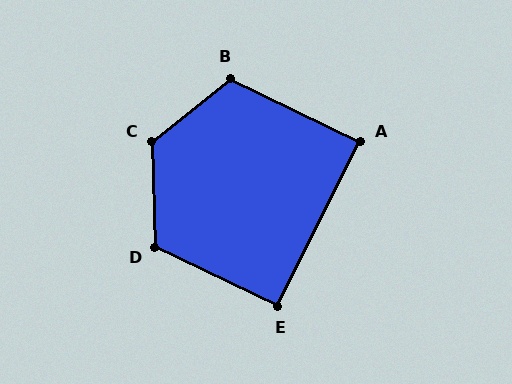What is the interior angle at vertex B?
Approximately 116 degrees (obtuse).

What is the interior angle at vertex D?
Approximately 117 degrees (obtuse).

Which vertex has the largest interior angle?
C, at approximately 127 degrees.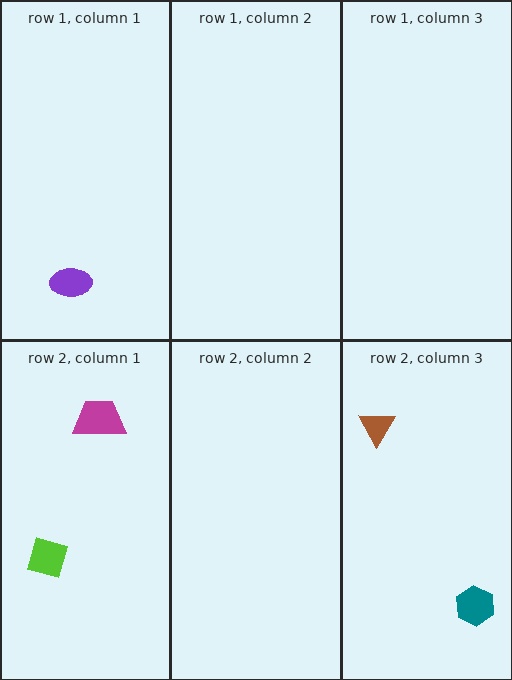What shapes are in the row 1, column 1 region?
The purple ellipse.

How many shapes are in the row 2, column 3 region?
2.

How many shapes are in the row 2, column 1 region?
2.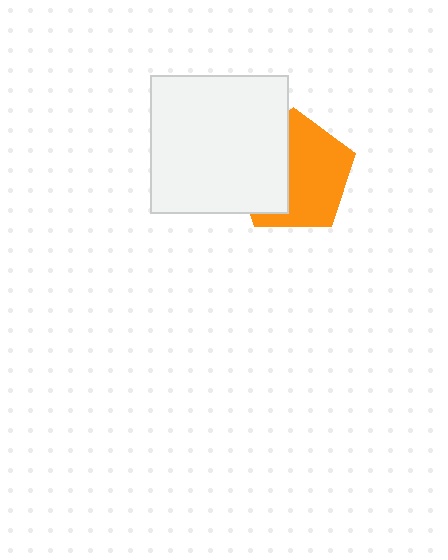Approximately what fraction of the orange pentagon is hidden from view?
Roughly 41% of the orange pentagon is hidden behind the white square.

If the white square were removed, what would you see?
You would see the complete orange pentagon.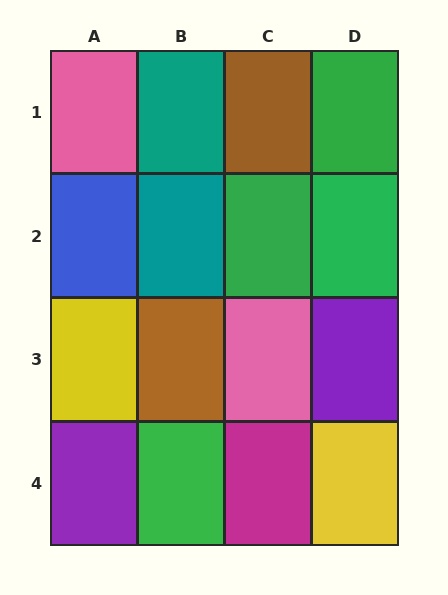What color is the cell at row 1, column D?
Green.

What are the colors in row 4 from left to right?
Purple, green, magenta, yellow.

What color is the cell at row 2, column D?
Green.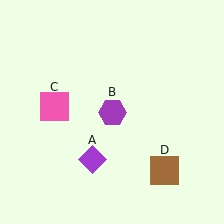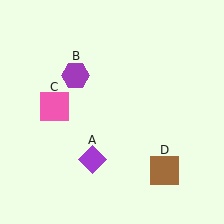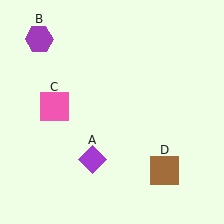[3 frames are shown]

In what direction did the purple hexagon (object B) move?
The purple hexagon (object B) moved up and to the left.